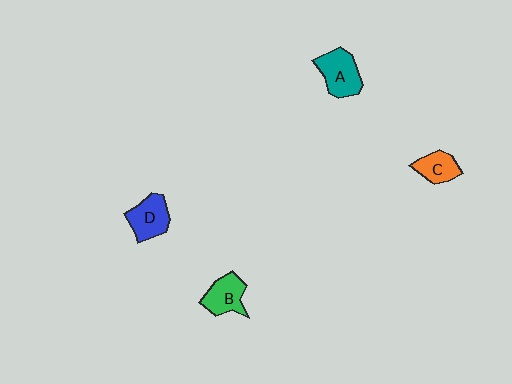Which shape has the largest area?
Shape A (teal).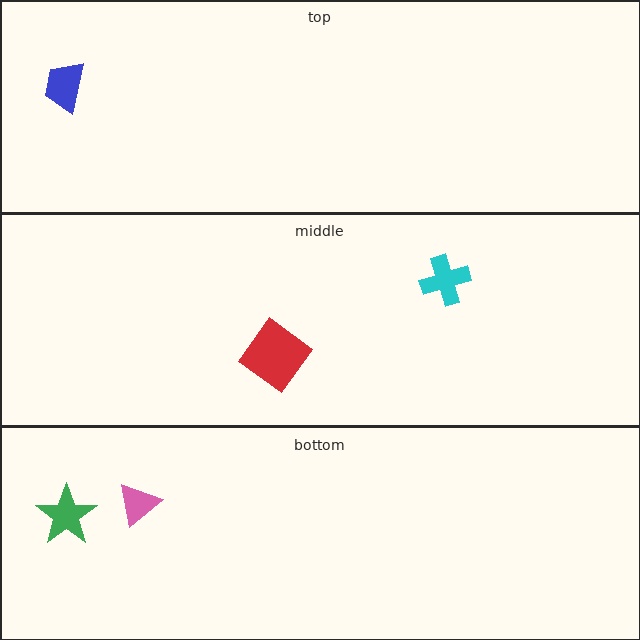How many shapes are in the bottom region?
2.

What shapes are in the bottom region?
The pink triangle, the green star.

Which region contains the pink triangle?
The bottom region.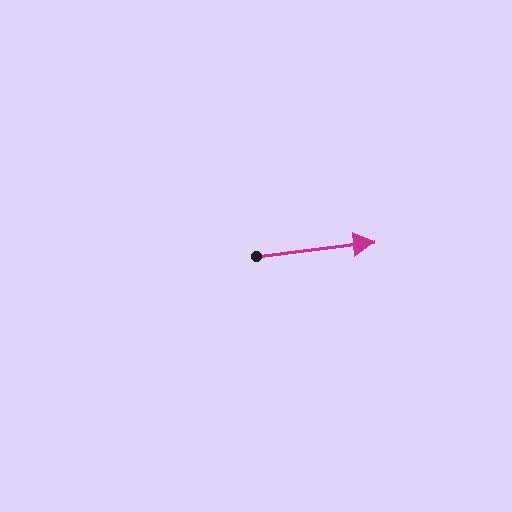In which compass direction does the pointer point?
East.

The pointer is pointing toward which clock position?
Roughly 3 o'clock.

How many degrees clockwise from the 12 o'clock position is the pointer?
Approximately 83 degrees.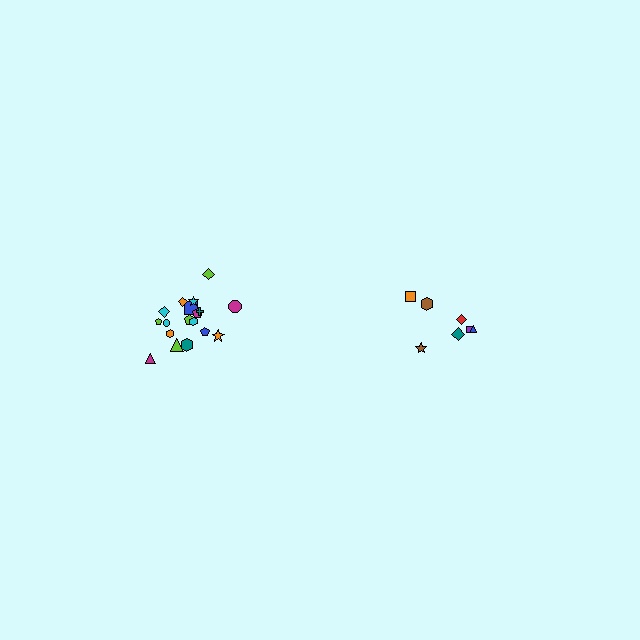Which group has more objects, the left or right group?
The left group.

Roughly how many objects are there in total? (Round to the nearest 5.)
Roughly 25 objects in total.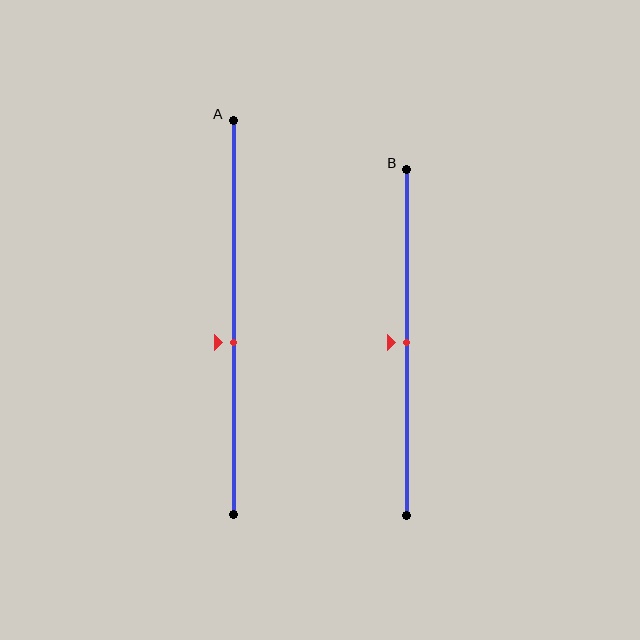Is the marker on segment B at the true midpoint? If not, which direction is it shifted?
Yes, the marker on segment B is at the true midpoint.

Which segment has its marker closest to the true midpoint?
Segment B has its marker closest to the true midpoint.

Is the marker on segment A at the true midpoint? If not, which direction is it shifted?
No, the marker on segment A is shifted downward by about 6% of the segment length.